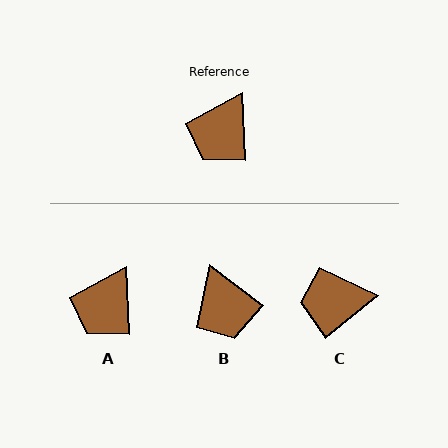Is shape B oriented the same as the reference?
No, it is off by about 50 degrees.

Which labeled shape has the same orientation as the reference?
A.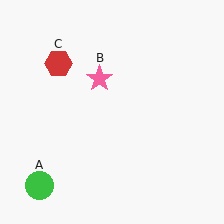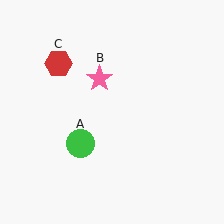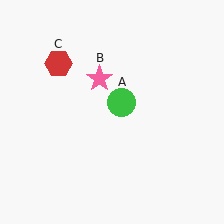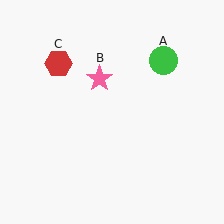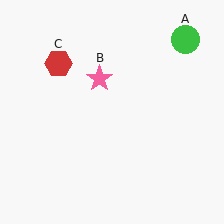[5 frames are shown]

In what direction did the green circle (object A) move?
The green circle (object A) moved up and to the right.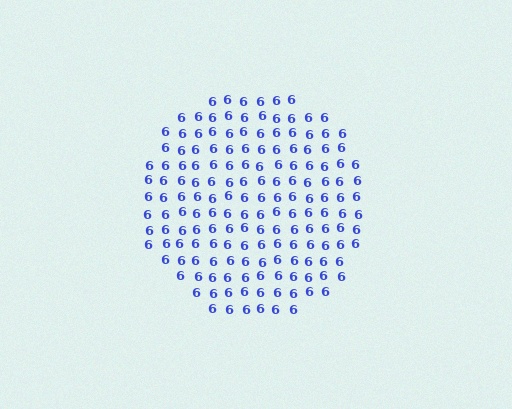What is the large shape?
The large shape is a circle.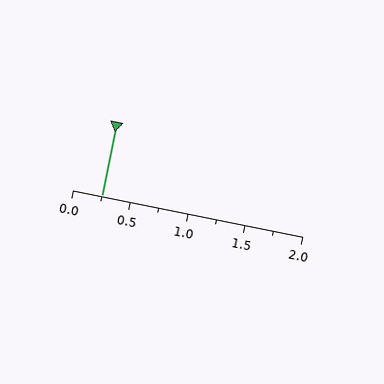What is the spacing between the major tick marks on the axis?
The major ticks are spaced 0.5 apart.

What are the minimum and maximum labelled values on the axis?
The axis runs from 0.0 to 2.0.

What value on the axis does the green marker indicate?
The marker indicates approximately 0.25.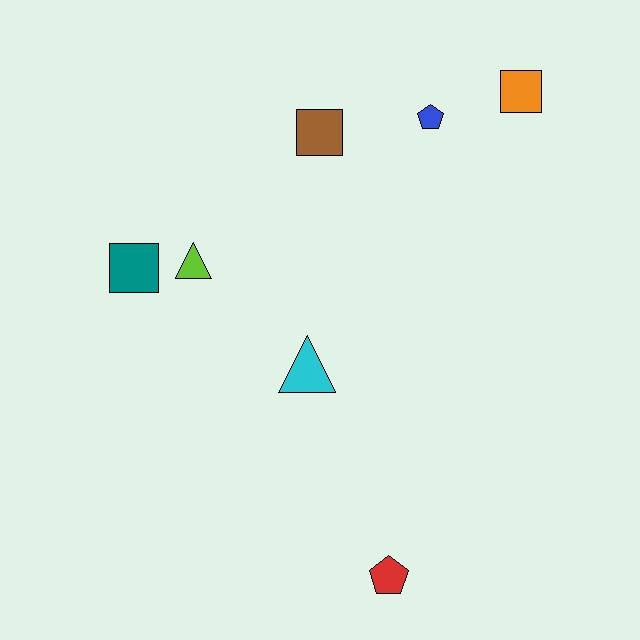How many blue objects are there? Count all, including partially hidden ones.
There is 1 blue object.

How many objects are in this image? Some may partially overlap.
There are 7 objects.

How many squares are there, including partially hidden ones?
There are 3 squares.